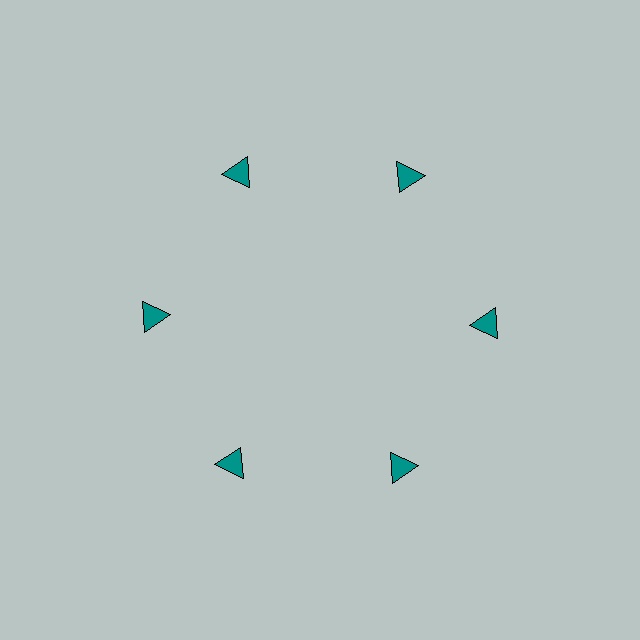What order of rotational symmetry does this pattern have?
This pattern has 6-fold rotational symmetry.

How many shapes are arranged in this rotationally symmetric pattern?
There are 6 shapes, arranged in 6 groups of 1.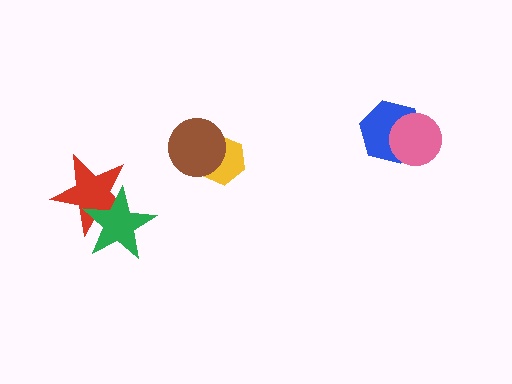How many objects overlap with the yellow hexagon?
1 object overlaps with the yellow hexagon.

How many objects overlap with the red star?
1 object overlaps with the red star.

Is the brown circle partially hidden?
No, no other shape covers it.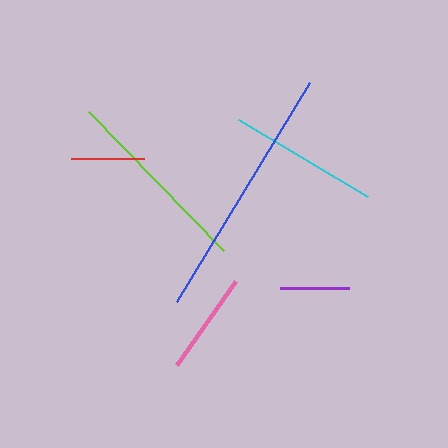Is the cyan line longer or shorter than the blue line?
The blue line is longer than the cyan line.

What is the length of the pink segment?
The pink segment is approximately 102 pixels long.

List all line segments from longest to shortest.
From longest to shortest: blue, lime, cyan, pink, red, purple.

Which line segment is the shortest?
The purple line is the shortest at approximately 69 pixels.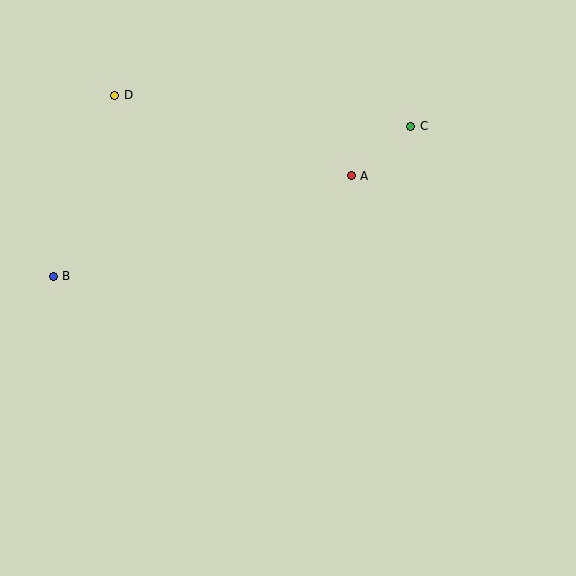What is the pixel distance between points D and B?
The distance between D and B is 191 pixels.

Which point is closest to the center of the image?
Point A at (351, 176) is closest to the center.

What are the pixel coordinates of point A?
Point A is at (351, 176).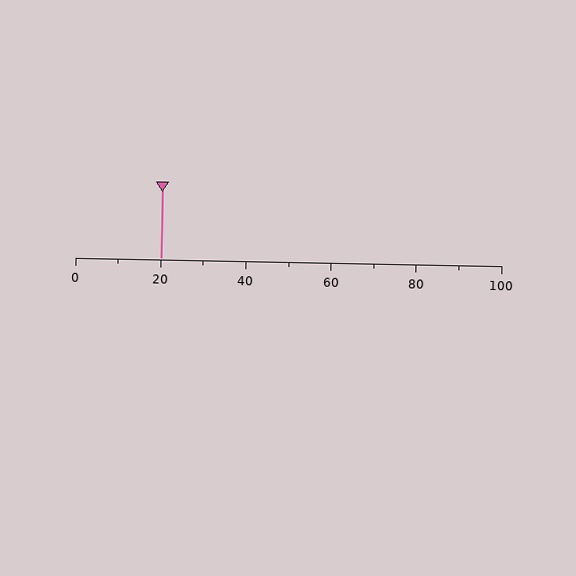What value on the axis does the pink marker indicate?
The marker indicates approximately 20.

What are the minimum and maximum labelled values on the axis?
The axis runs from 0 to 100.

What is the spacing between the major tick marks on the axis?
The major ticks are spaced 20 apart.